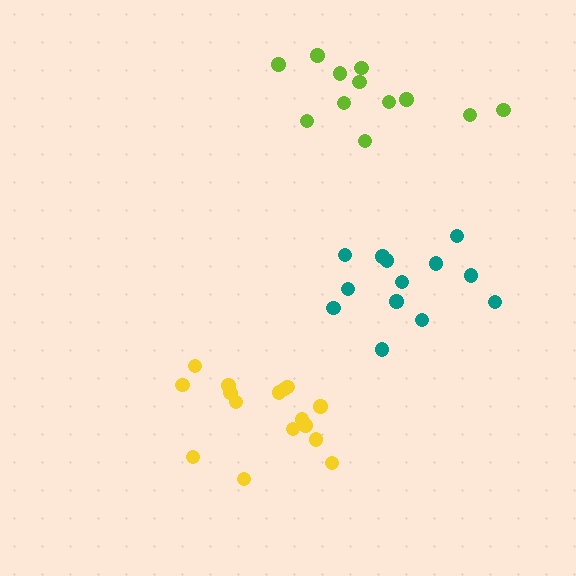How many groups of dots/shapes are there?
There are 3 groups.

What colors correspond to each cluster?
The clusters are colored: teal, yellow, lime.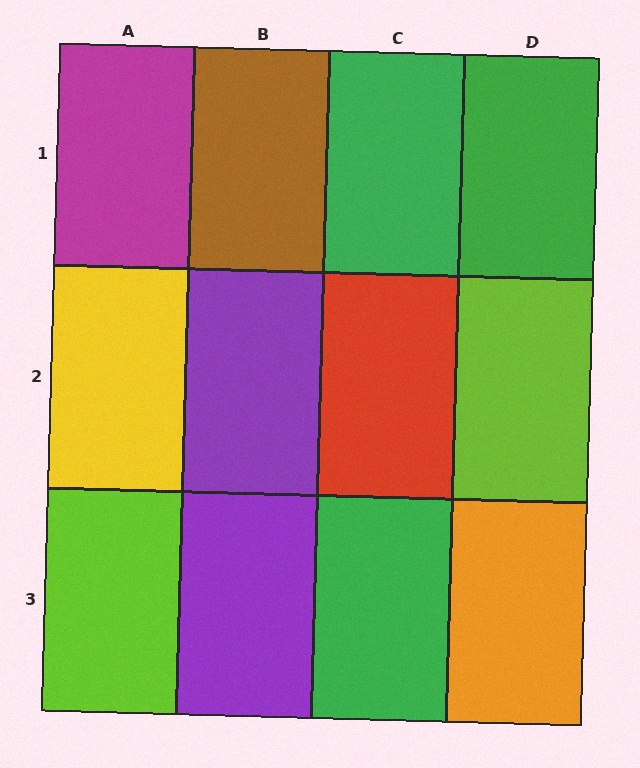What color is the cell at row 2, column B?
Purple.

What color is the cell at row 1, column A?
Magenta.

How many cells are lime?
2 cells are lime.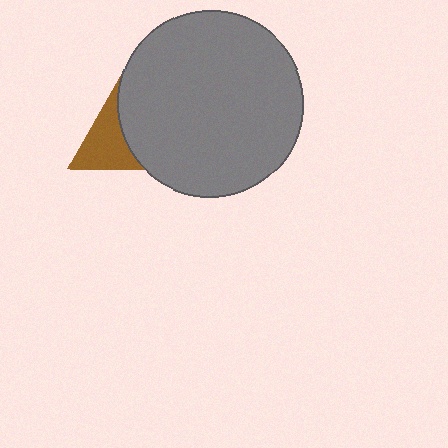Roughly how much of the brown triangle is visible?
About half of it is visible (roughly 55%).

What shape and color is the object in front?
The object in front is a gray circle.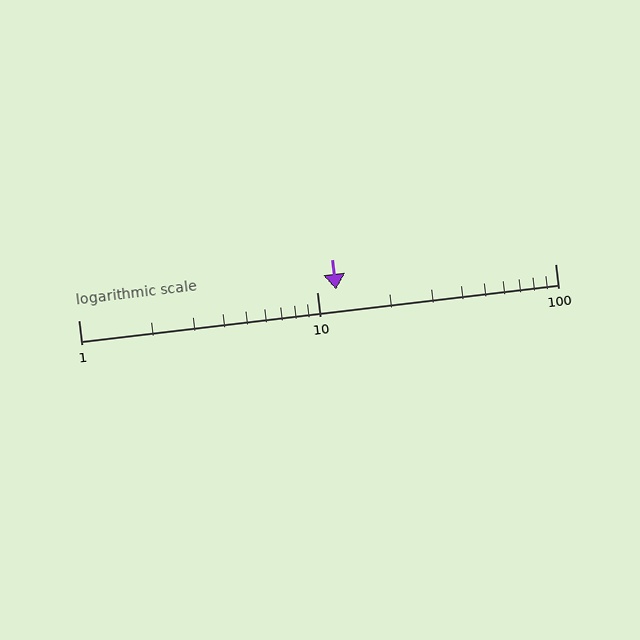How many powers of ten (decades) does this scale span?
The scale spans 2 decades, from 1 to 100.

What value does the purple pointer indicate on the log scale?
The pointer indicates approximately 12.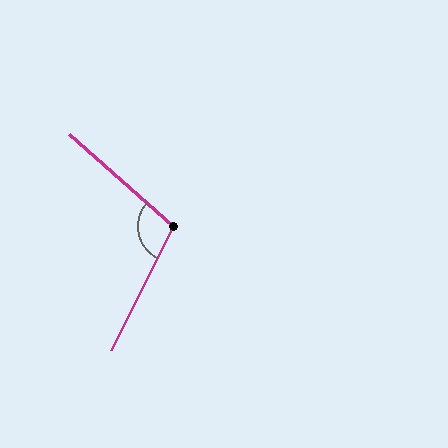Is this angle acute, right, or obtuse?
It is obtuse.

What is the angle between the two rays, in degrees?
Approximately 105 degrees.